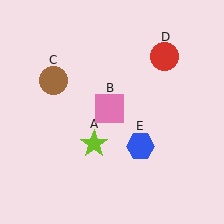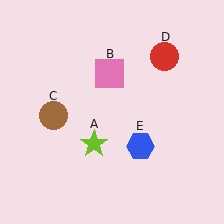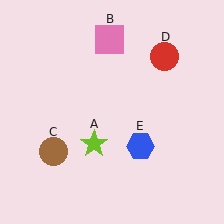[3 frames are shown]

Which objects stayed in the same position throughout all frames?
Lime star (object A) and red circle (object D) and blue hexagon (object E) remained stationary.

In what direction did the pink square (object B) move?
The pink square (object B) moved up.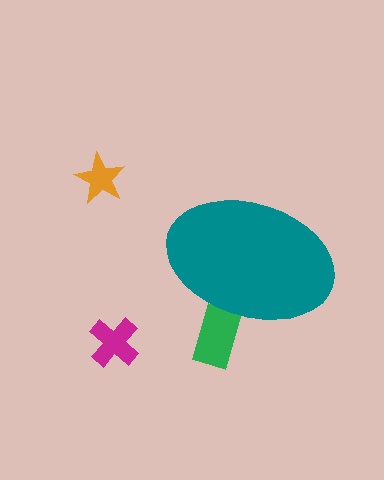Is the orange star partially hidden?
No, the orange star is fully visible.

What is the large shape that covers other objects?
A teal ellipse.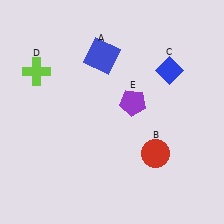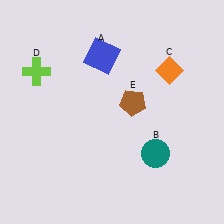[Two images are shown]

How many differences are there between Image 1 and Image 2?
There are 3 differences between the two images.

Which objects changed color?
B changed from red to teal. C changed from blue to orange. E changed from purple to brown.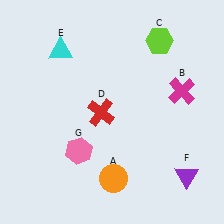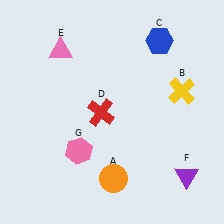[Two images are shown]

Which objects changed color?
B changed from magenta to yellow. C changed from lime to blue. E changed from cyan to pink.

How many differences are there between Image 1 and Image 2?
There are 3 differences between the two images.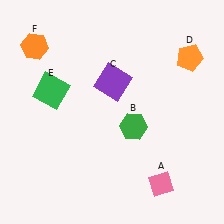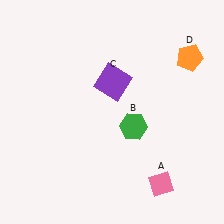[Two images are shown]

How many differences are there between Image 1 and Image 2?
There are 2 differences between the two images.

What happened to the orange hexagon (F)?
The orange hexagon (F) was removed in Image 2. It was in the top-left area of Image 1.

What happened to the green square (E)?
The green square (E) was removed in Image 2. It was in the top-left area of Image 1.